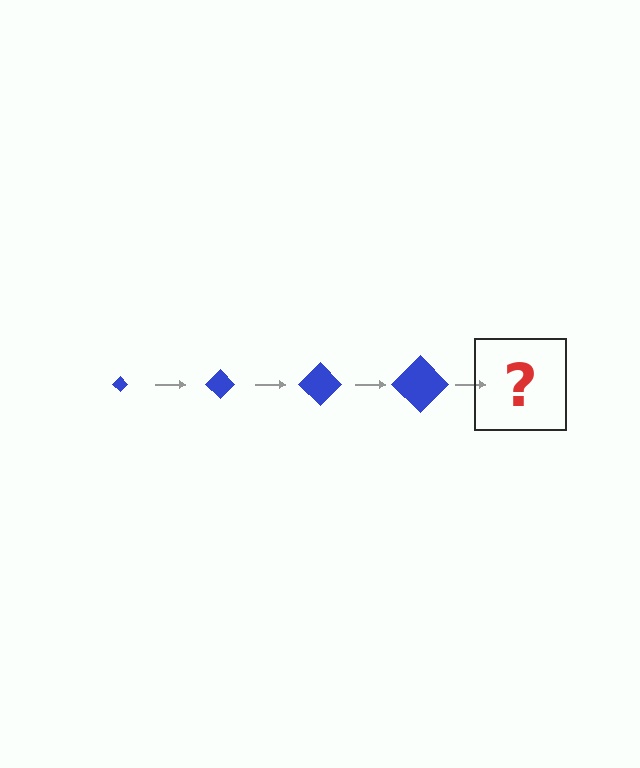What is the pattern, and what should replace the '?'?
The pattern is that the diamond gets progressively larger each step. The '?' should be a blue diamond, larger than the previous one.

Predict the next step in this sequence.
The next step is a blue diamond, larger than the previous one.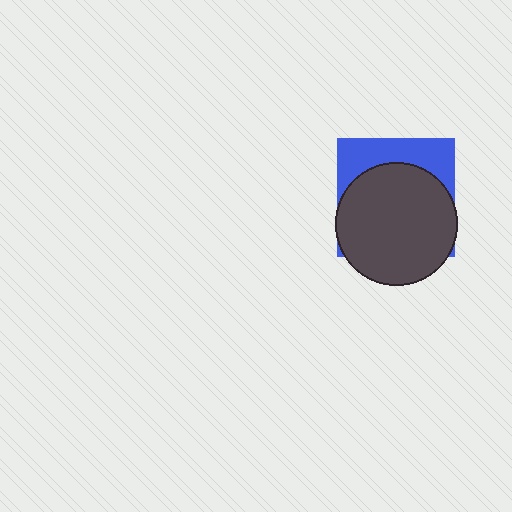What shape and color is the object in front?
The object in front is a dark gray circle.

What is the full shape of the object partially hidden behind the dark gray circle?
The partially hidden object is a blue square.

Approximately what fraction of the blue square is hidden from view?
Roughly 69% of the blue square is hidden behind the dark gray circle.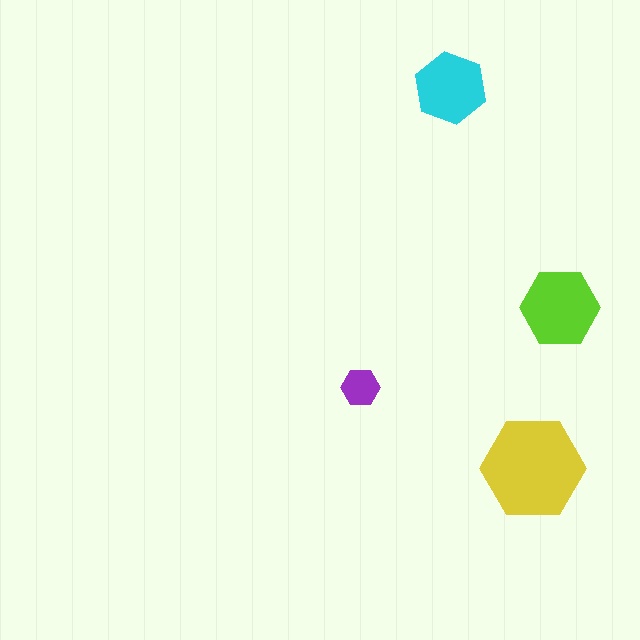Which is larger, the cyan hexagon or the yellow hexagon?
The yellow one.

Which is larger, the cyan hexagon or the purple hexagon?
The cyan one.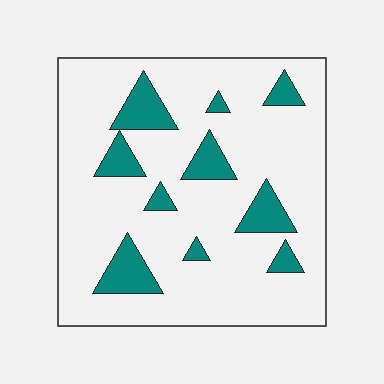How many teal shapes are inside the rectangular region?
10.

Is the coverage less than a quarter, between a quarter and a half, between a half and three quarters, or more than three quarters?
Less than a quarter.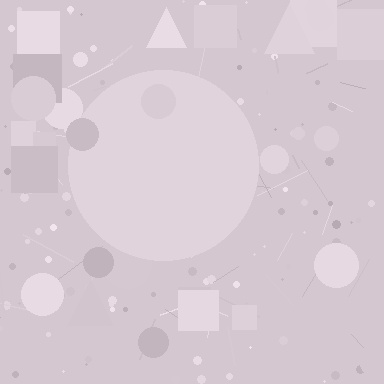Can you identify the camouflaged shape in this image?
The camouflaged shape is a circle.